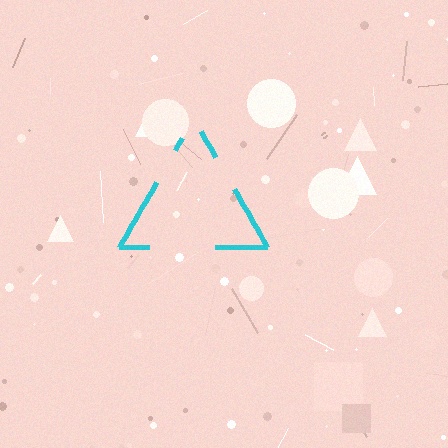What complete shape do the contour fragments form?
The contour fragments form a triangle.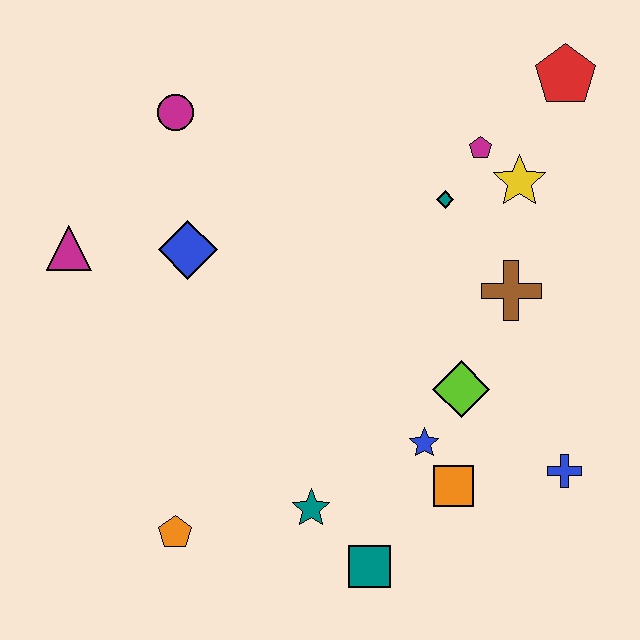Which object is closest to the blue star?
The orange square is closest to the blue star.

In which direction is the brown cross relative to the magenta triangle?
The brown cross is to the right of the magenta triangle.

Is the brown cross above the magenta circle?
No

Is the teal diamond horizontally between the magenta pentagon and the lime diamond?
No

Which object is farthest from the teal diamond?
The orange pentagon is farthest from the teal diamond.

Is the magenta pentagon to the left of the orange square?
No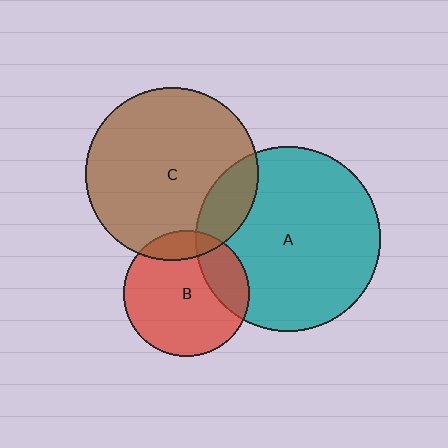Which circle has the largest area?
Circle A (teal).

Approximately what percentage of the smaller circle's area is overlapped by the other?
Approximately 25%.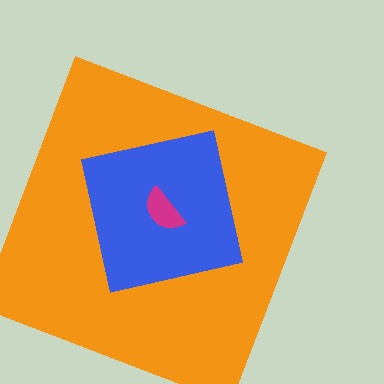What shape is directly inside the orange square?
The blue square.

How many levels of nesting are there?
3.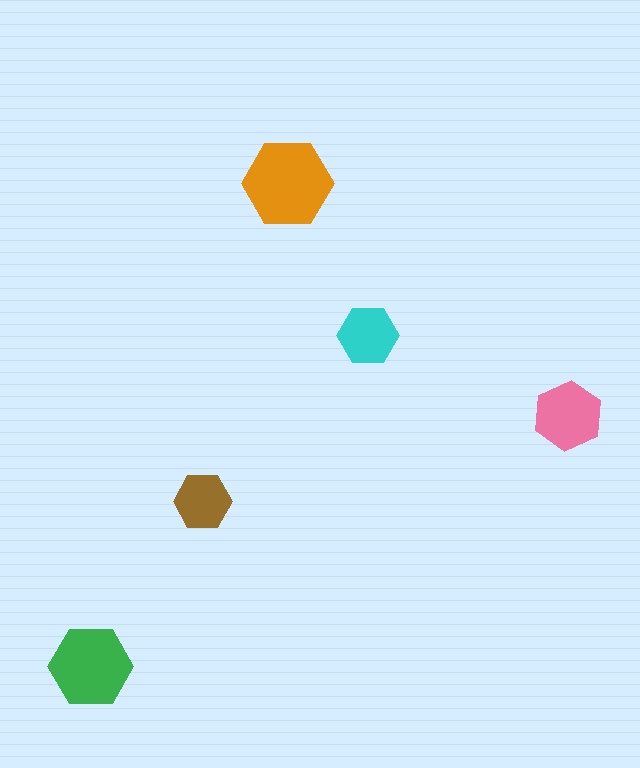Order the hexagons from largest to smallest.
the orange one, the green one, the pink one, the cyan one, the brown one.